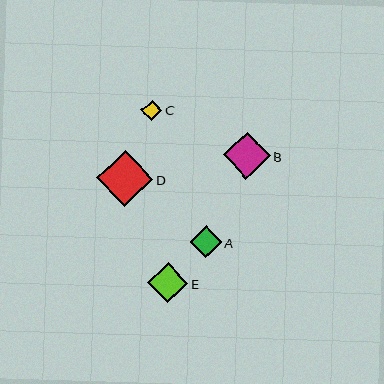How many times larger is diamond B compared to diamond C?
Diamond B is approximately 2.3 times the size of diamond C.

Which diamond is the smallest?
Diamond C is the smallest with a size of approximately 21 pixels.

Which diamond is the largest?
Diamond D is the largest with a size of approximately 56 pixels.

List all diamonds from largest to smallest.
From largest to smallest: D, B, E, A, C.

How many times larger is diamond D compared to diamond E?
Diamond D is approximately 1.4 times the size of diamond E.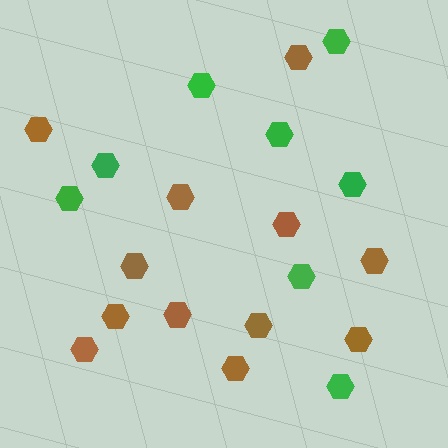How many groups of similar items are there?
There are 2 groups: one group of green hexagons (8) and one group of brown hexagons (12).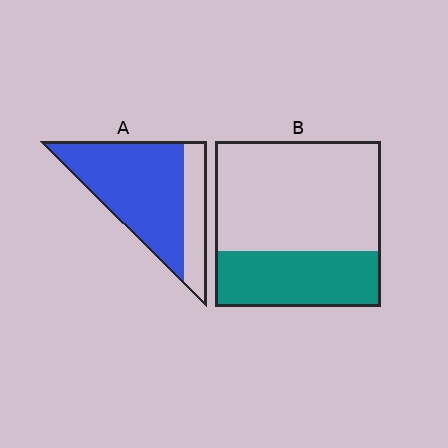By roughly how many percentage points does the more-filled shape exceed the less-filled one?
By roughly 40 percentage points (A over B).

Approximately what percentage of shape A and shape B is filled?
A is approximately 75% and B is approximately 35%.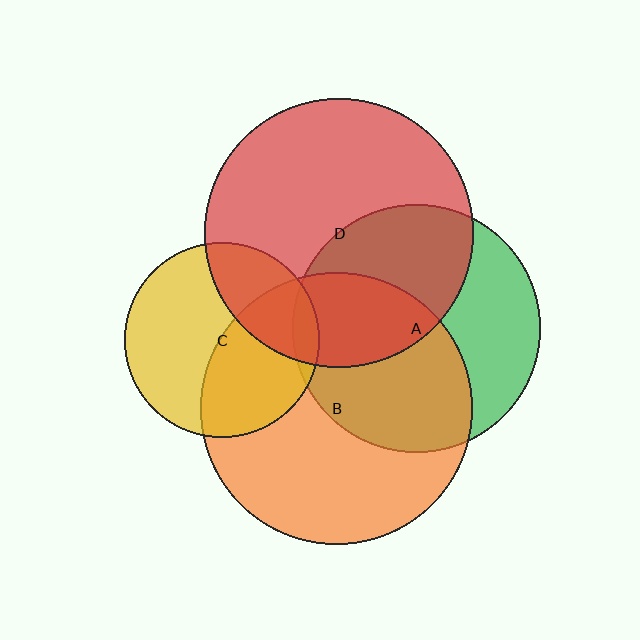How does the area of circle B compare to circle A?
Approximately 1.2 times.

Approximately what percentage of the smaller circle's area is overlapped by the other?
Approximately 30%.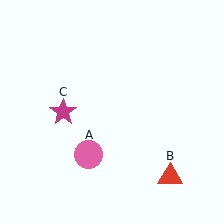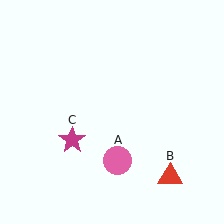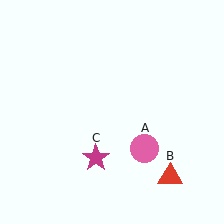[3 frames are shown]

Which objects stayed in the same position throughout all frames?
Red triangle (object B) remained stationary.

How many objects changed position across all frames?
2 objects changed position: pink circle (object A), magenta star (object C).